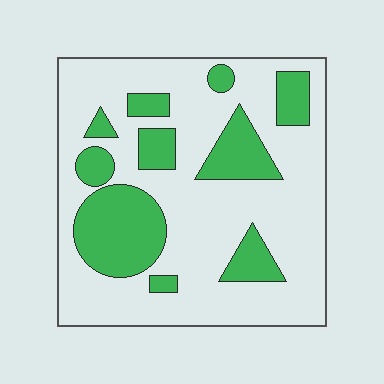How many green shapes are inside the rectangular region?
10.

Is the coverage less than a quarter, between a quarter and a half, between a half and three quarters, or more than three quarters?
Between a quarter and a half.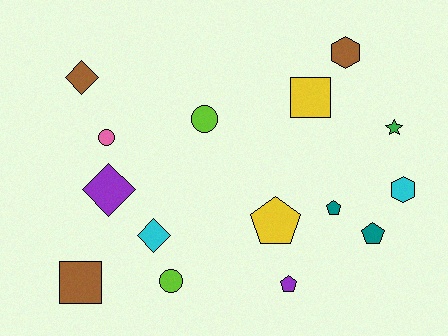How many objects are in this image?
There are 15 objects.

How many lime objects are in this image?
There are 2 lime objects.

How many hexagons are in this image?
There are 2 hexagons.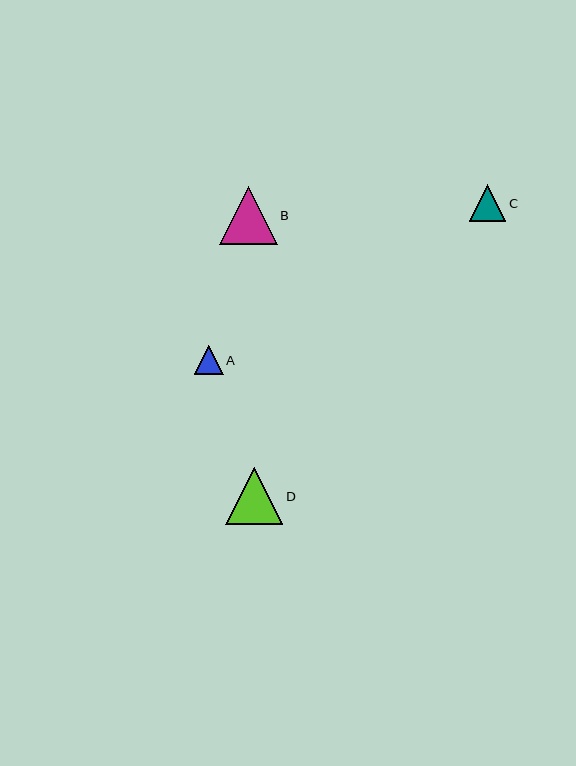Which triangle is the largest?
Triangle B is the largest with a size of approximately 58 pixels.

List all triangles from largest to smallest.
From largest to smallest: B, D, C, A.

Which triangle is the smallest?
Triangle A is the smallest with a size of approximately 29 pixels.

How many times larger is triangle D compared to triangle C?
Triangle D is approximately 1.6 times the size of triangle C.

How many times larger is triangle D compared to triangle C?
Triangle D is approximately 1.6 times the size of triangle C.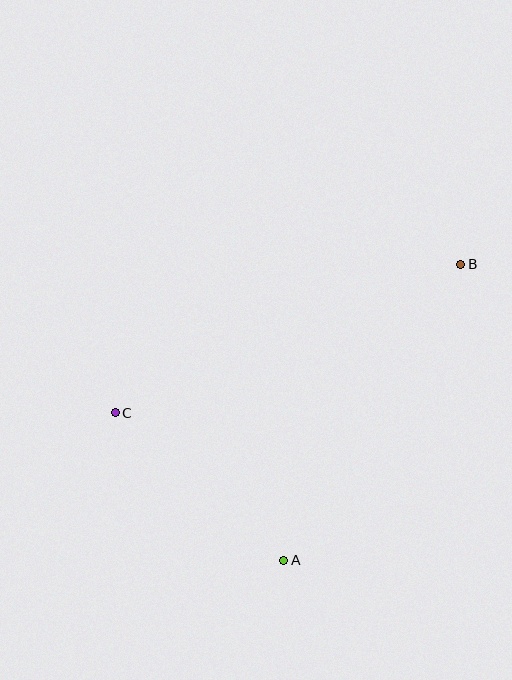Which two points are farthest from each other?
Points B and C are farthest from each other.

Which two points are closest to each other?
Points A and C are closest to each other.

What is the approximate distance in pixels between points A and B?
The distance between A and B is approximately 345 pixels.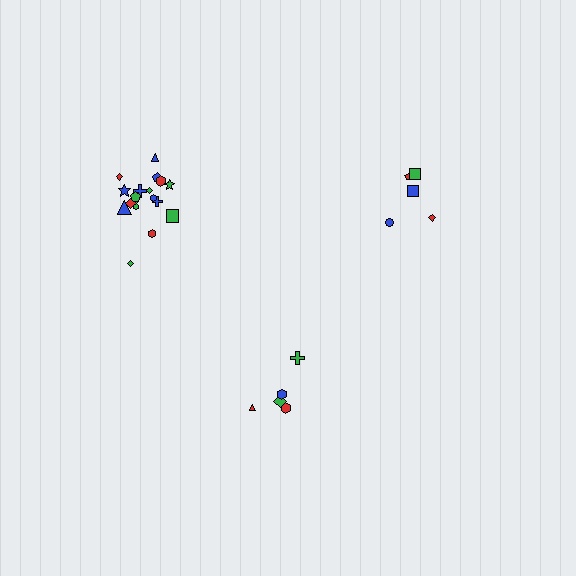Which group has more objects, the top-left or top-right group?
The top-left group.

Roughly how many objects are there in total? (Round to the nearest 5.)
Roughly 30 objects in total.